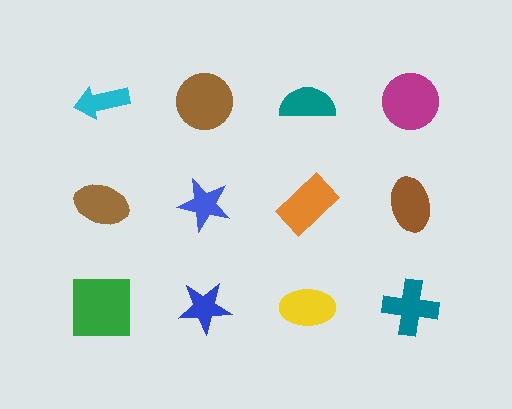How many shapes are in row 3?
4 shapes.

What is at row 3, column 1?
A green square.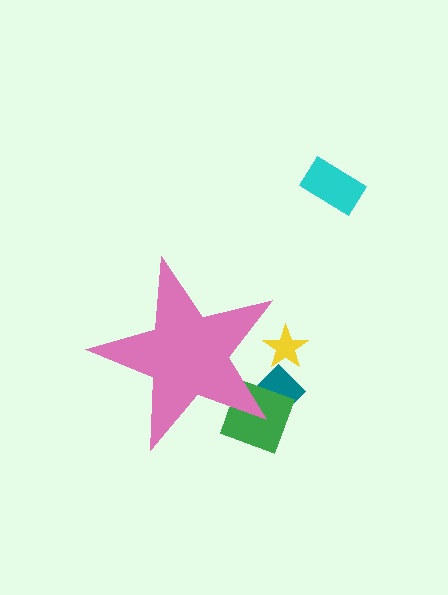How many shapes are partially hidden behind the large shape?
3 shapes are partially hidden.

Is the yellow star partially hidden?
Yes, the yellow star is partially hidden behind the pink star.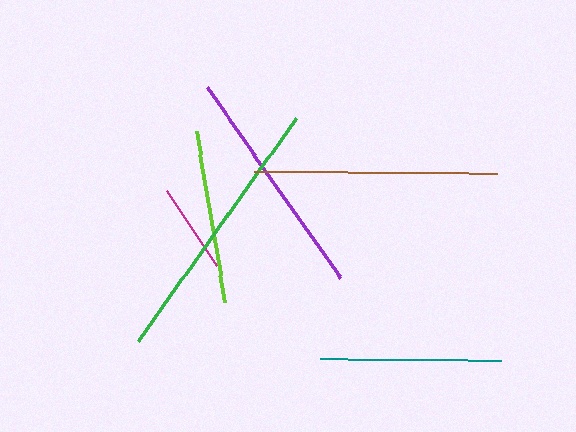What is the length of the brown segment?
The brown segment is approximately 244 pixels long.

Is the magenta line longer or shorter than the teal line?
The teal line is longer than the magenta line.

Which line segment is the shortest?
The magenta line is the shortest at approximately 90 pixels.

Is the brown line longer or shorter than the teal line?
The brown line is longer than the teal line.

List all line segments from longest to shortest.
From longest to shortest: green, brown, purple, teal, lime, magenta.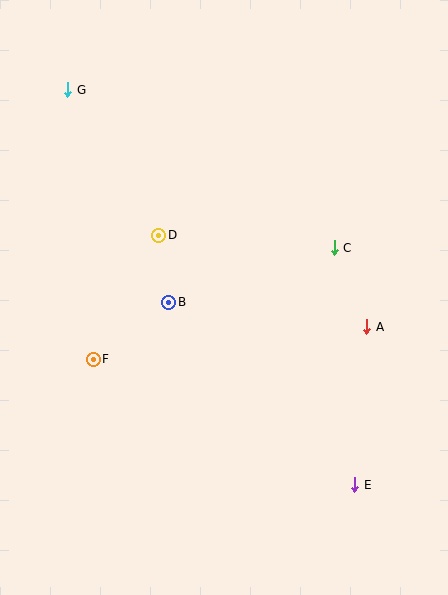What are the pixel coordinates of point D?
Point D is at (159, 235).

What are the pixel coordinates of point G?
Point G is at (68, 90).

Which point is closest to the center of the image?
Point B at (169, 302) is closest to the center.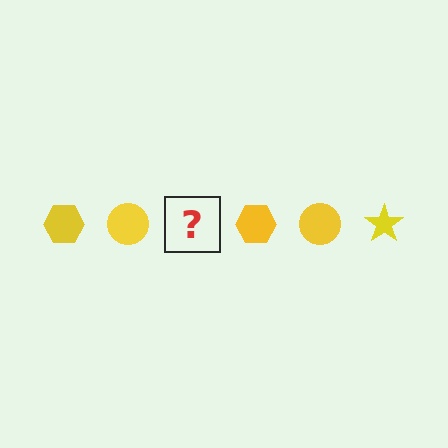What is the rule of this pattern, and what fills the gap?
The rule is that the pattern cycles through hexagon, circle, star shapes in yellow. The gap should be filled with a yellow star.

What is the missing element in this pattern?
The missing element is a yellow star.